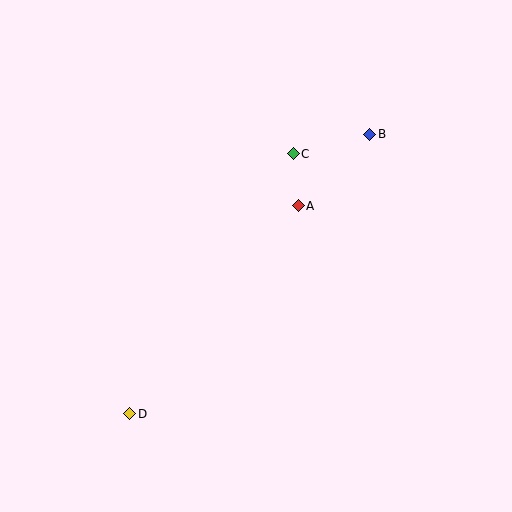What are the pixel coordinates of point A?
Point A is at (298, 206).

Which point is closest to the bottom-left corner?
Point D is closest to the bottom-left corner.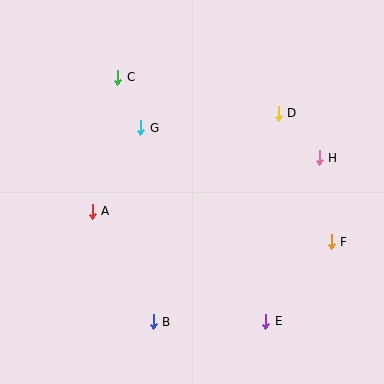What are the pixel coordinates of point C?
Point C is at (118, 77).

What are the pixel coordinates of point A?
Point A is at (92, 211).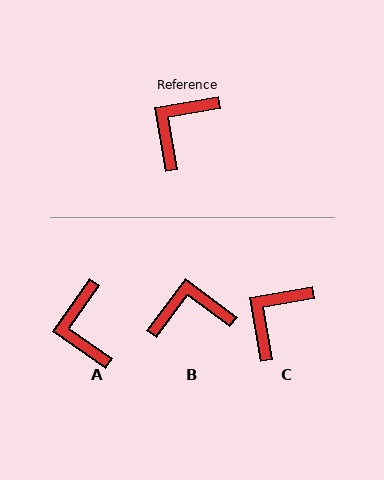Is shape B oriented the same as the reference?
No, it is off by about 47 degrees.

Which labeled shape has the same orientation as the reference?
C.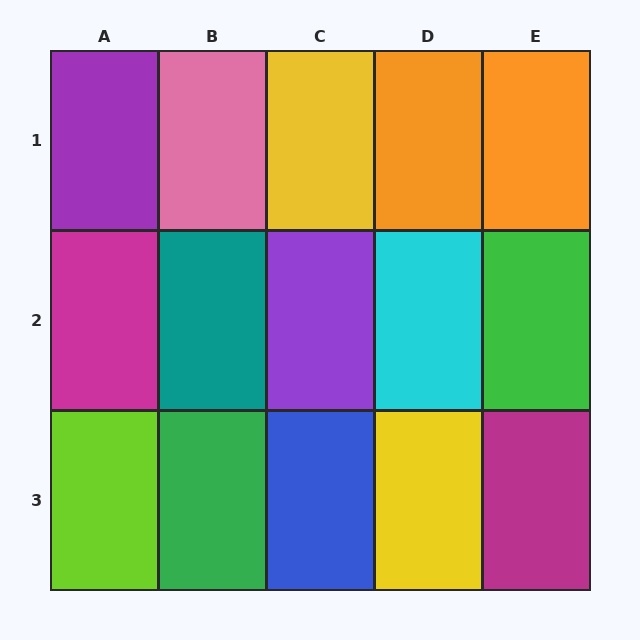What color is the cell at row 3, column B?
Green.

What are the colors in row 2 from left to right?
Magenta, teal, purple, cyan, green.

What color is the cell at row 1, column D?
Orange.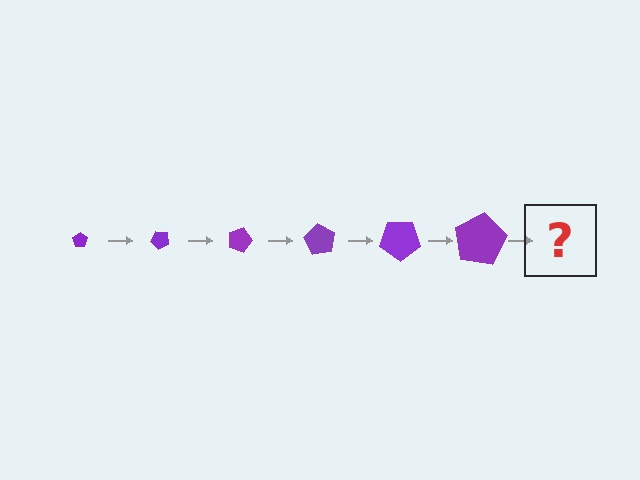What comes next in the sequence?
The next element should be a pentagon, larger than the previous one and rotated 270 degrees from the start.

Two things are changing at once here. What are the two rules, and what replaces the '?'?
The two rules are that the pentagon grows larger each step and it rotates 45 degrees each step. The '?' should be a pentagon, larger than the previous one and rotated 270 degrees from the start.